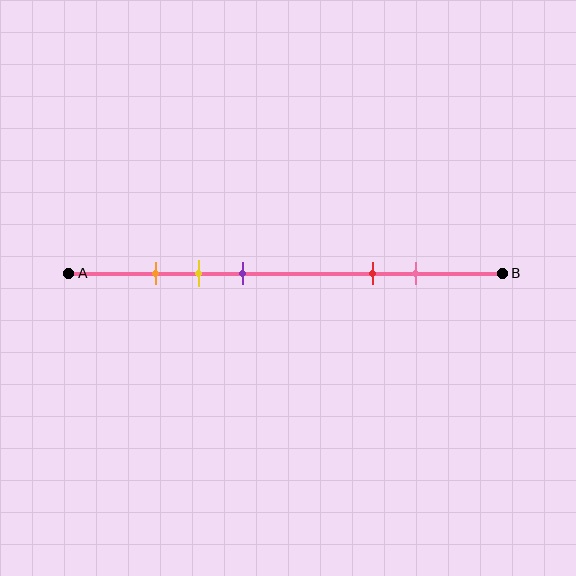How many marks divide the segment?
There are 5 marks dividing the segment.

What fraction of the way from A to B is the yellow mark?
The yellow mark is approximately 30% (0.3) of the way from A to B.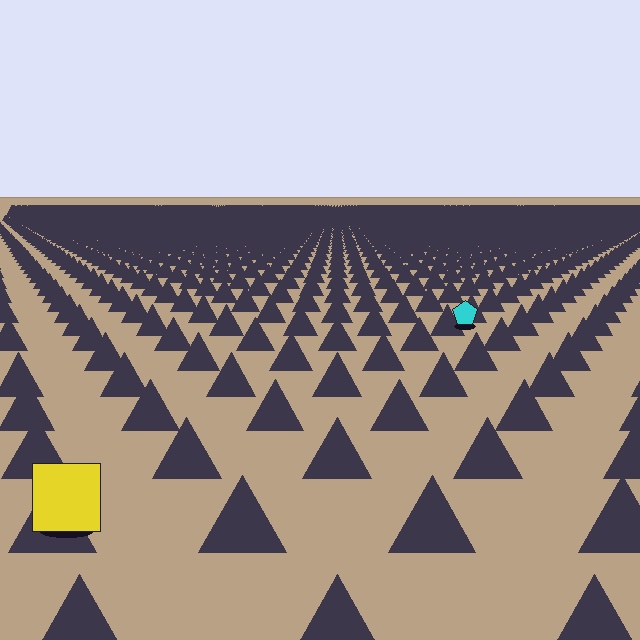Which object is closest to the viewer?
The yellow square is closest. The texture marks near it are larger and more spread out.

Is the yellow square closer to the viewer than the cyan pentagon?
Yes. The yellow square is closer — you can tell from the texture gradient: the ground texture is coarser near it.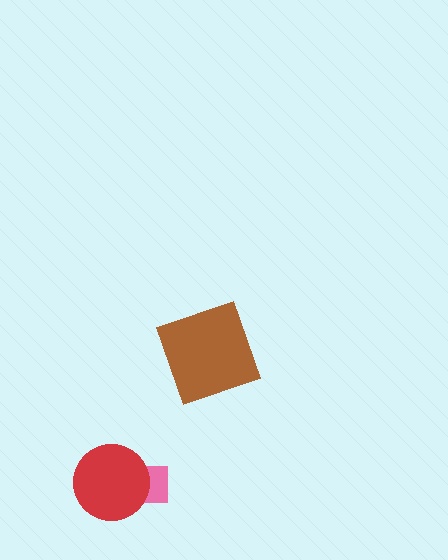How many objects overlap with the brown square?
0 objects overlap with the brown square.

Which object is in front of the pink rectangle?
The red circle is in front of the pink rectangle.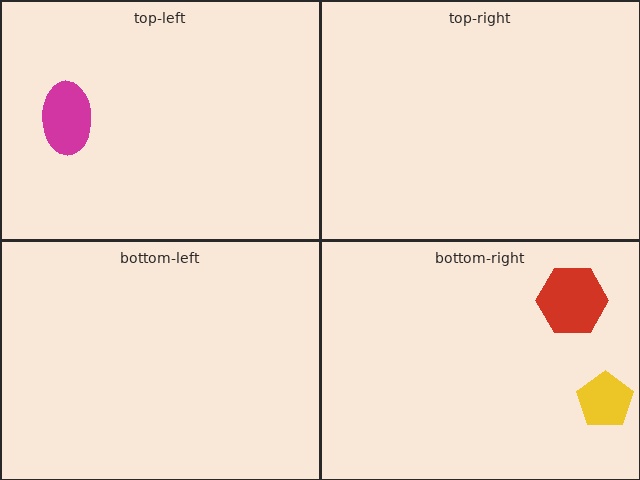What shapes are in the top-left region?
The magenta ellipse.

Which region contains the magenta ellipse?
The top-left region.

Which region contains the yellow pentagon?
The bottom-right region.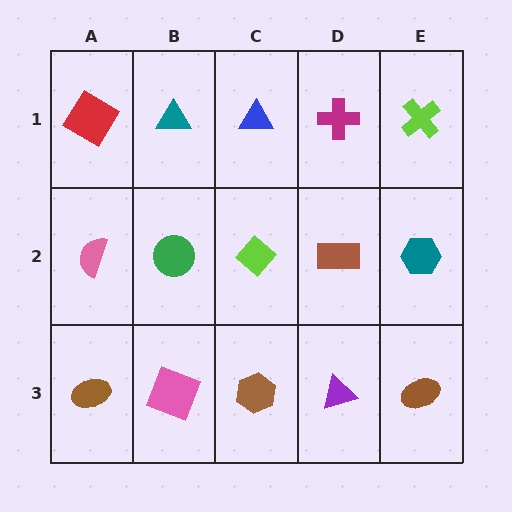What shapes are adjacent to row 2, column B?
A teal triangle (row 1, column B), a pink square (row 3, column B), a pink semicircle (row 2, column A), a lime diamond (row 2, column C).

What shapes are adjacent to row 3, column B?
A green circle (row 2, column B), a brown ellipse (row 3, column A), a brown hexagon (row 3, column C).